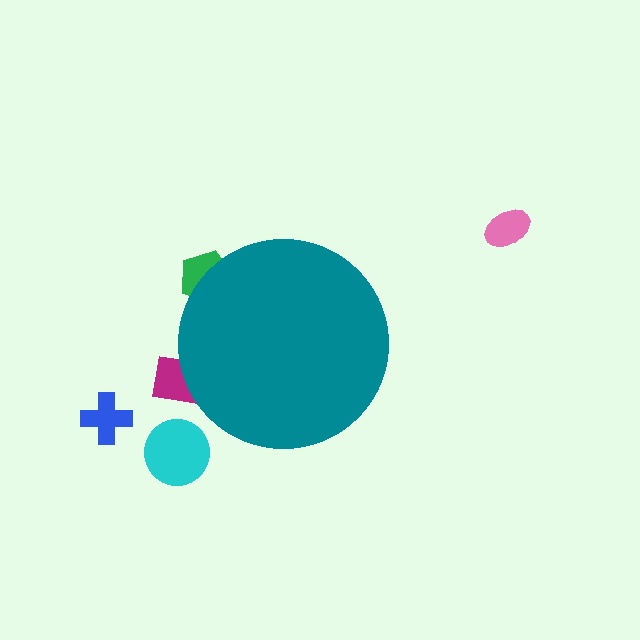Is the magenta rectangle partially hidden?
Yes, the magenta rectangle is partially hidden behind the teal circle.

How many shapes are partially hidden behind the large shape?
2 shapes are partially hidden.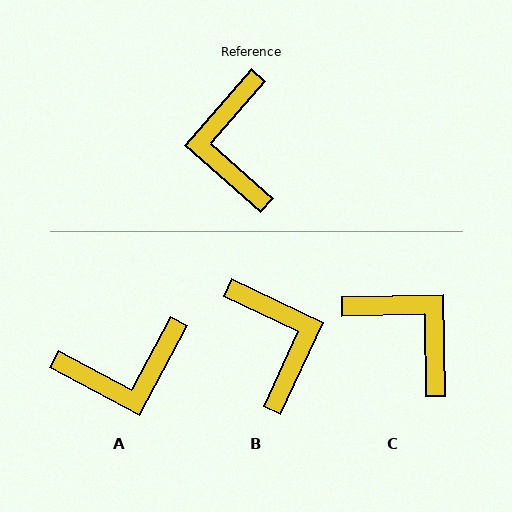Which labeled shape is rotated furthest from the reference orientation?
B, about 164 degrees away.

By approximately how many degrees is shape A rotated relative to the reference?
Approximately 103 degrees counter-clockwise.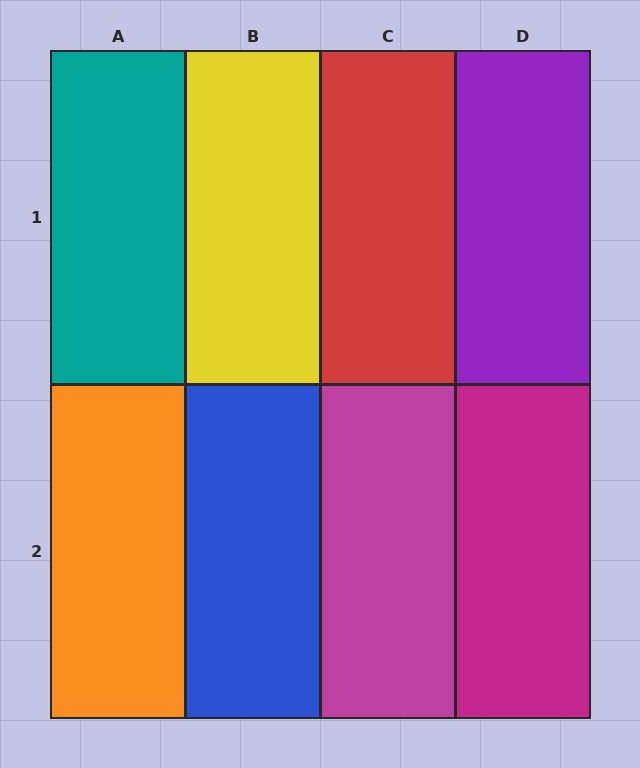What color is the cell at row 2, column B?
Blue.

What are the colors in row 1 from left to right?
Teal, yellow, red, purple.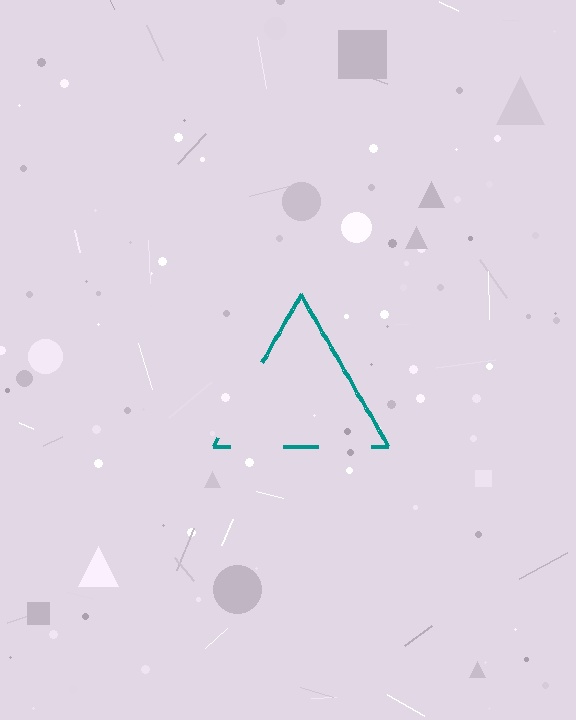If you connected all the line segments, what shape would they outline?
They would outline a triangle.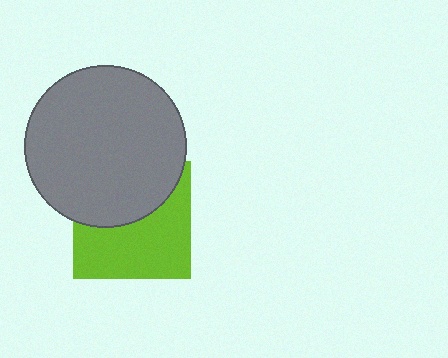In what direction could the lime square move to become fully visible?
The lime square could move down. That would shift it out from behind the gray circle entirely.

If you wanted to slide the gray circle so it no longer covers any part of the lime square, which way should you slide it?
Slide it up — that is the most direct way to separate the two shapes.